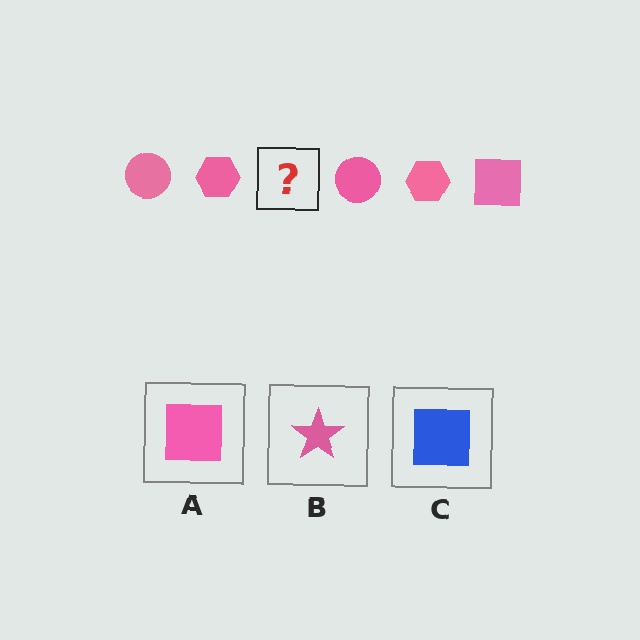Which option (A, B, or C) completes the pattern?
A.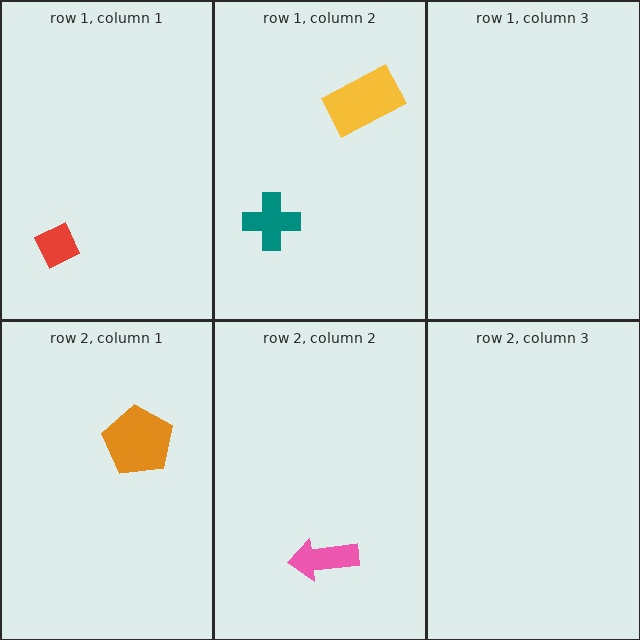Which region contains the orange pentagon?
The row 2, column 1 region.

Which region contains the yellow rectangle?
The row 1, column 2 region.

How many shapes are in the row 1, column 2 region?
2.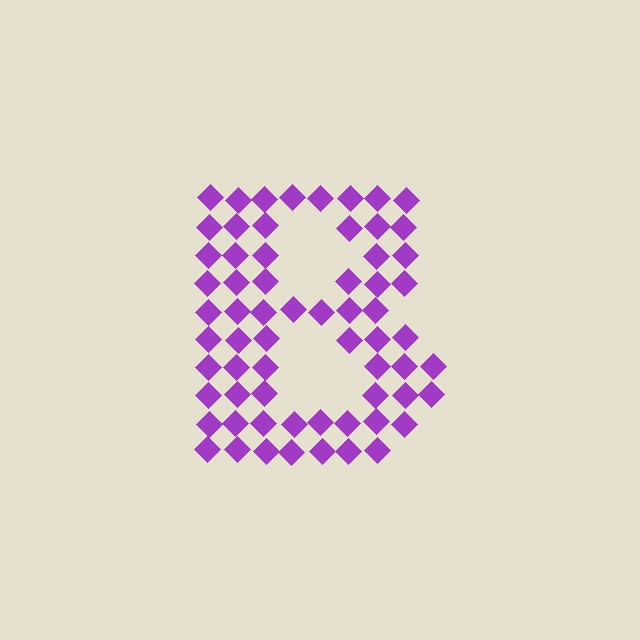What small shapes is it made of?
It is made of small diamonds.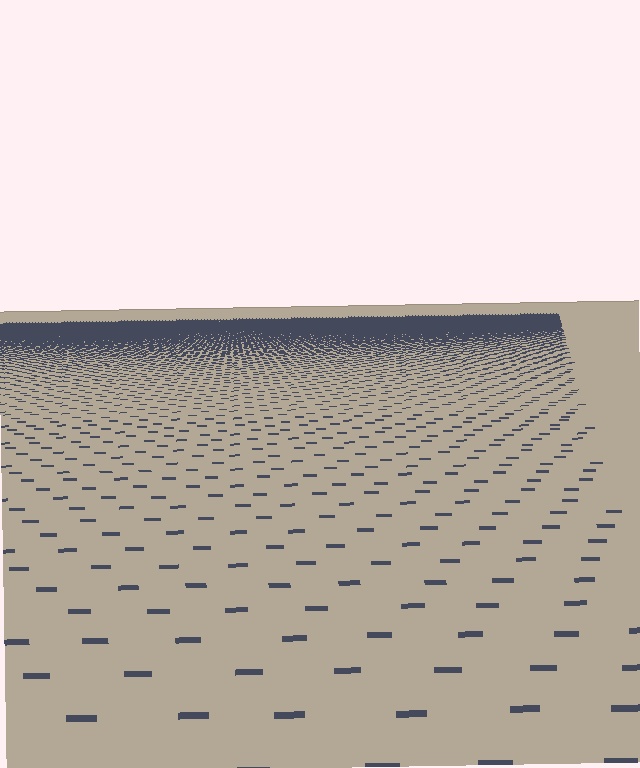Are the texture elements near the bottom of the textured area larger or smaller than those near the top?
Larger. Near the bottom, elements are closer to the viewer and appear at a bigger on-screen size.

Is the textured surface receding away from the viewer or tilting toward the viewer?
The surface is receding away from the viewer. Texture elements get smaller and denser toward the top.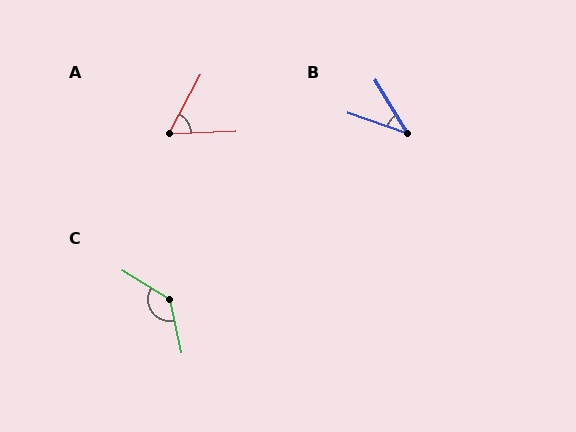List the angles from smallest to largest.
B (39°), A (59°), C (134°).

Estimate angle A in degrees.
Approximately 59 degrees.